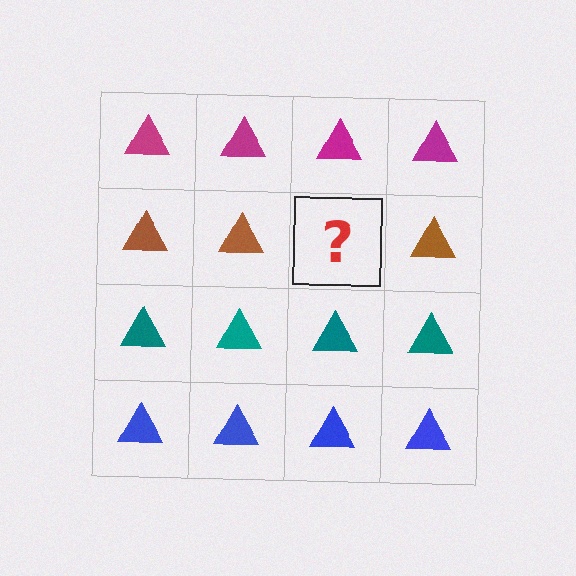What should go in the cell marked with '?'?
The missing cell should contain a brown triangle.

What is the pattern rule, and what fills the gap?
The rule is that each row has a consistent color. The gap should be filled with a brown triangle.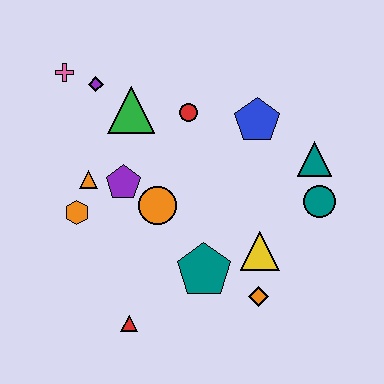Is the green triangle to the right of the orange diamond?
No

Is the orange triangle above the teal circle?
Yes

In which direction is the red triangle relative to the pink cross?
The red triangle is below the pink cross.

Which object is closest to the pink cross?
The purple diamond is closest to the pink cross.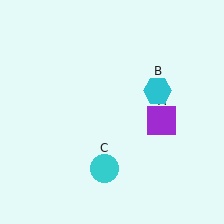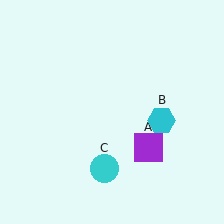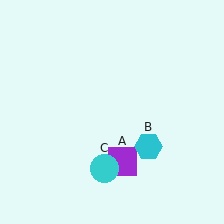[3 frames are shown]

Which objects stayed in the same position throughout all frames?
Cyan circle (object C) remained stationary.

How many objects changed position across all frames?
2 objects changed position: purple square (object A), cyan hexagon (object B).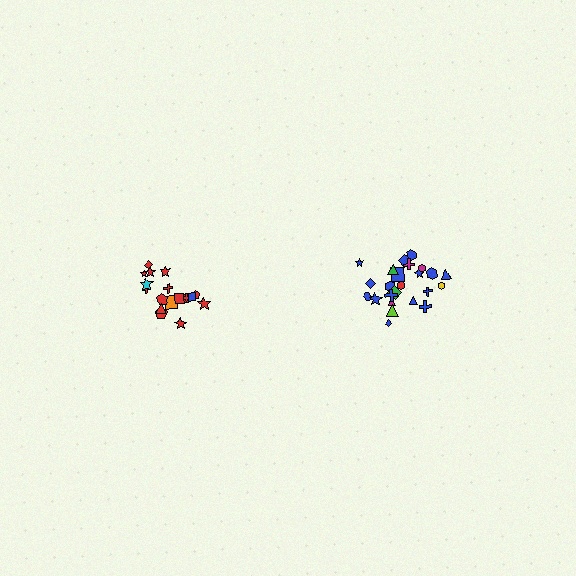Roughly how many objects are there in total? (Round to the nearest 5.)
Roughly 45 objects in total.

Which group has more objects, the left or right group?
The right group.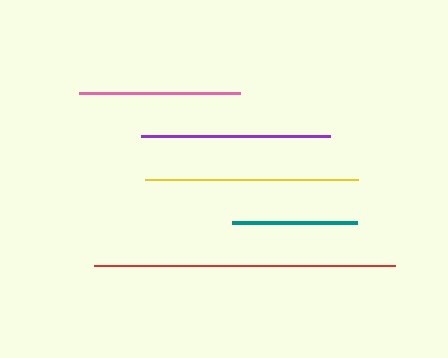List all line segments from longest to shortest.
From longest to shortest: red, yellow, purple, pink, teal.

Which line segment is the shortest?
The teal line is the shortest at approximately 125 pixels.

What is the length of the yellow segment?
The yellow segment is approximately 213 pixels long.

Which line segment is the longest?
The red line is the longest at approximately 301 pixels.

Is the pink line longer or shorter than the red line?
The red line is longer than the pink line.